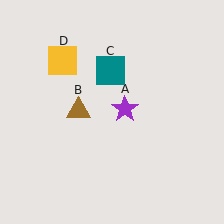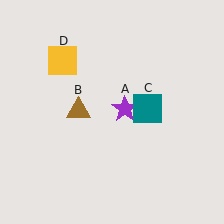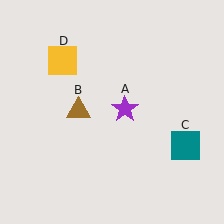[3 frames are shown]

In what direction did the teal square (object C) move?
The teal square (object C) moved down and to the right.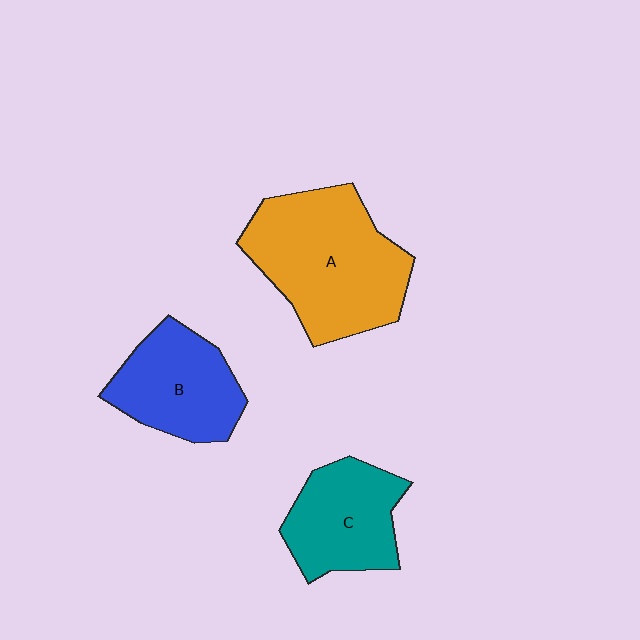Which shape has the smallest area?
Shape C (teal).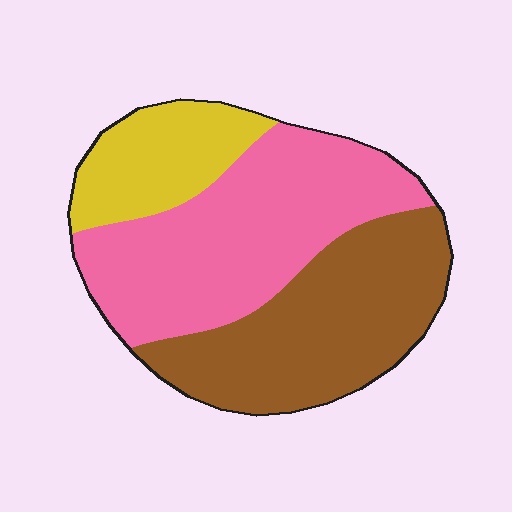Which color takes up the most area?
Pink, at roughly 45%.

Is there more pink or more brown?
Pink.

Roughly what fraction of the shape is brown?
Brown takes up about three eighths (3/8) of the shape.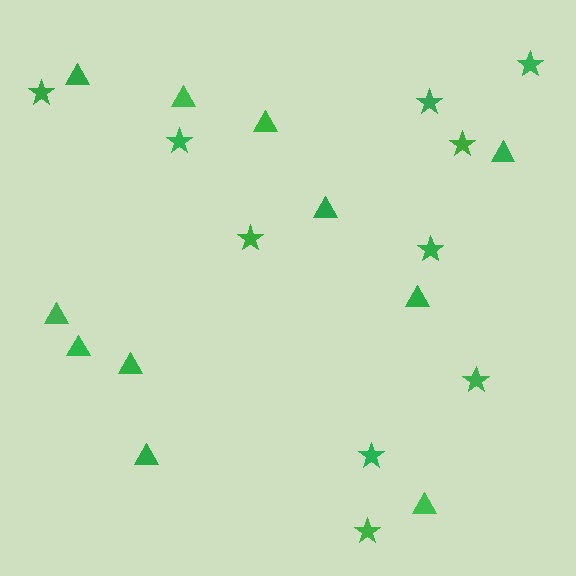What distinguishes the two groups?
There are 2 groups: one group of stars (10) and one group of triangles (11).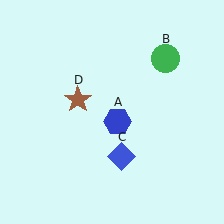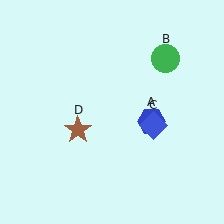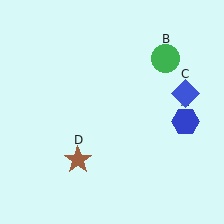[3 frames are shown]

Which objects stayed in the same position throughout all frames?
Green circle (object B) remained stationary.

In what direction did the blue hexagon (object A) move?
The blue hexagon (object A) moved right.